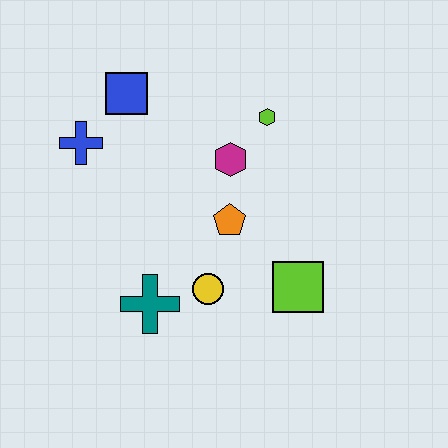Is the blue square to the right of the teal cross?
No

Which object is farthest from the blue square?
The lime square is farthest from the blue square.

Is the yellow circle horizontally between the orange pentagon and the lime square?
No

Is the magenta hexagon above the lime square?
Yes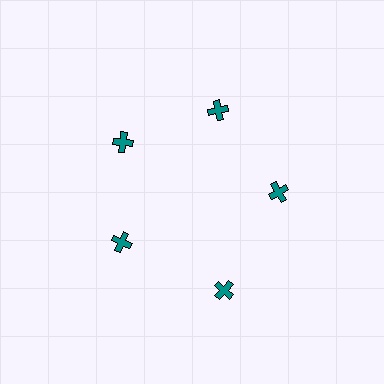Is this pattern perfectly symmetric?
No. The 5 teal crosses are arranged in a ring, but one element near the 5 o'clock position is pushed outward from the center, breaking the 5-fold rotational symmetry.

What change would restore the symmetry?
The symmetry would be restored by moving it inward, back onto the ring so that all 5 crosses sit at equal angles and equal distance from the center.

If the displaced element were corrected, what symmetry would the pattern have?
It would have 5-fold rotational symmetry — the pattern would map onto itself every 72 degrees.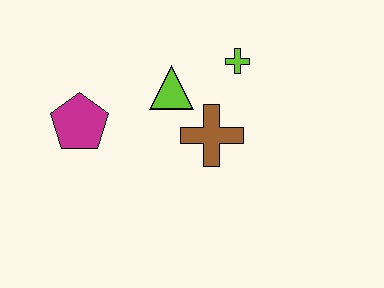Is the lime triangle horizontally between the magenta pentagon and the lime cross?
Yes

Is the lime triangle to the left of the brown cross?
Yes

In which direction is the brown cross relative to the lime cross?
The brown cross is below the lime cross.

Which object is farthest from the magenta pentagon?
The lime cross is farthest from the magenta pentagon.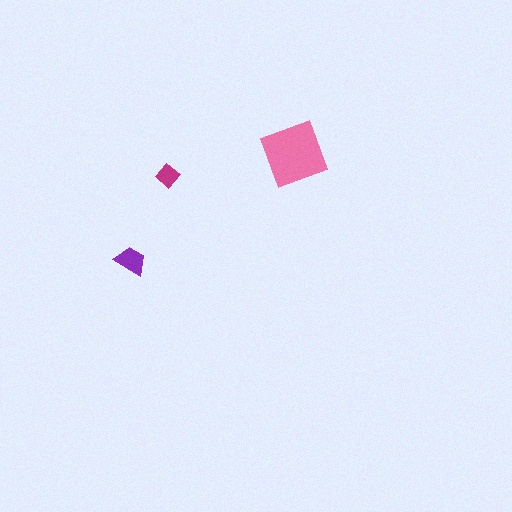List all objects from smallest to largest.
The magenta diamond, the purple trapezoid, the pink square.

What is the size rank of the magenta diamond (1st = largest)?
3rd.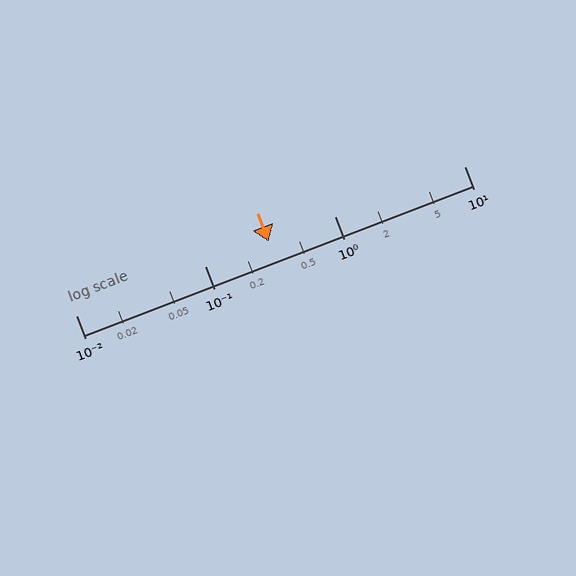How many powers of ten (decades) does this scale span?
The scale spans 3 decades, from 0.01 to 10.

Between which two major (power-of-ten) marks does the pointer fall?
The pointer is between 0.1 and 1.